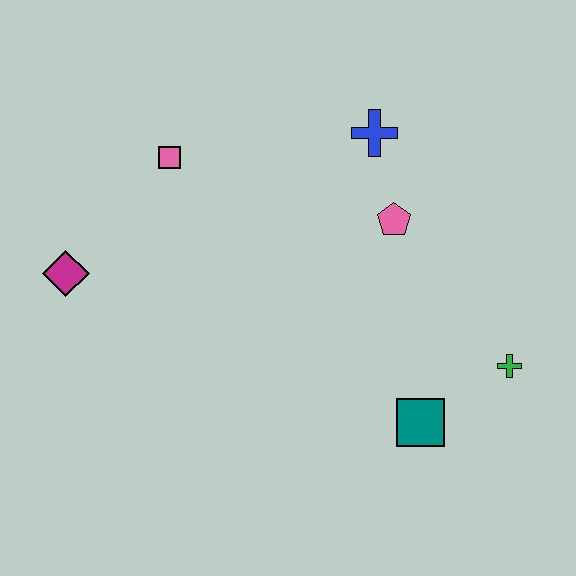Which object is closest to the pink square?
The magenta diamond is closest to the pink square.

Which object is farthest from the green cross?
The magenta diamond is farthest from the green cross.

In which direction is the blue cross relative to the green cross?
The blue cross is above the green cross.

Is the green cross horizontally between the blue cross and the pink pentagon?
No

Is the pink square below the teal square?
No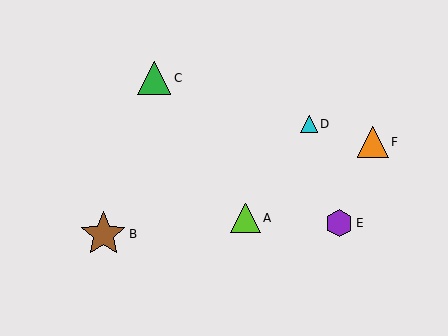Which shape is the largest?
The brown star (labeled B) is the largest.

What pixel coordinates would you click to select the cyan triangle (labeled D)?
Click at (309, 124) to select the cyan triangle D.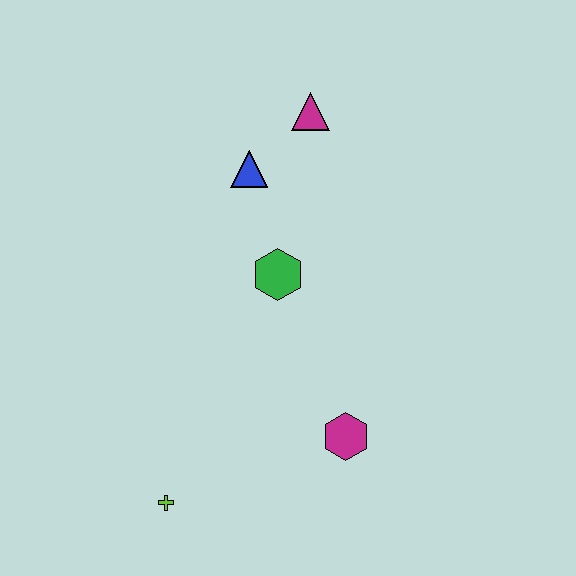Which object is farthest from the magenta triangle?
The lime cross is farthest from the magenta triangle.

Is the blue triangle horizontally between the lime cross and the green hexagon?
Yes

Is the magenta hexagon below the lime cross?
No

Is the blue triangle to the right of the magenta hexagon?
No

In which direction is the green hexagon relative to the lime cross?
The green hexagon is above the lime cross.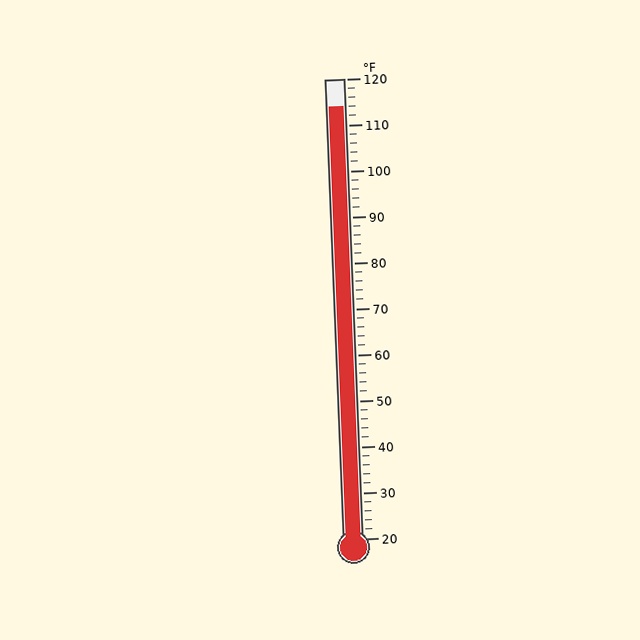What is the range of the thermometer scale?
The thermometer scale ranges from 20°F to 120°F.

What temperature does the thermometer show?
The thermometer shows approximately 114°F.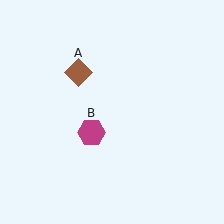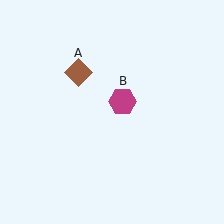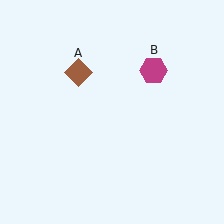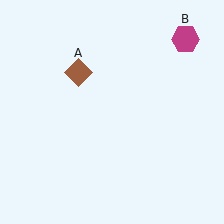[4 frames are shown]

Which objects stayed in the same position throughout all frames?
Brown diamond (object A) remained stationary.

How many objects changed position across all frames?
1 object changed position: magenta hexagon (object B).